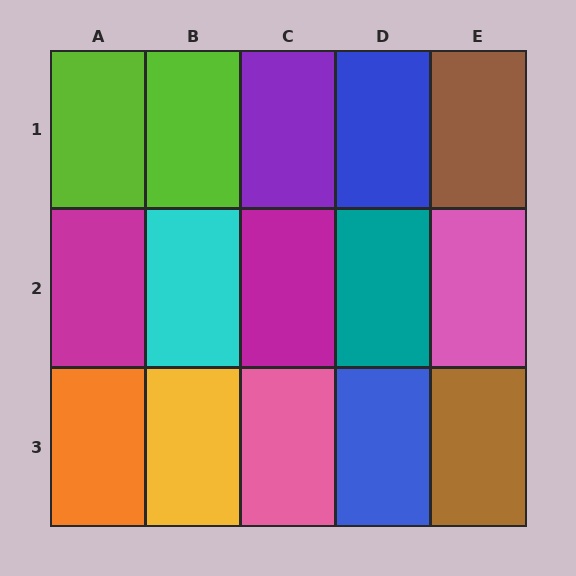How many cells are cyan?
1 cell is cyan.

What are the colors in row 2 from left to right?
Magenta, cyan, magenta, teal, pink.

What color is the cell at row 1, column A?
Lime.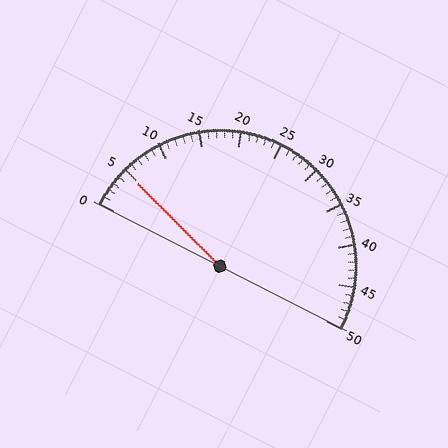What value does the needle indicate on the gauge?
The needle indicates approximately 5.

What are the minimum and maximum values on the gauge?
The gauge ranges from 0 to 50.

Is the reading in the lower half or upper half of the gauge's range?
The reading is in the lower half of the range (0 to 50).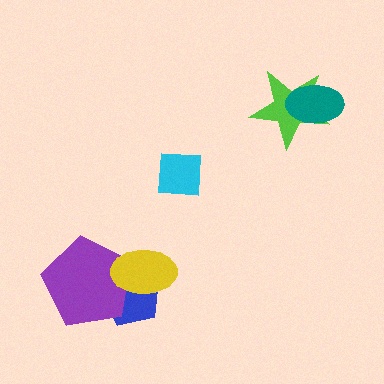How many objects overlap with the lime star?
1 object overlaps with the lime star.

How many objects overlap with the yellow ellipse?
2 objects overlap with the yellow ellipse.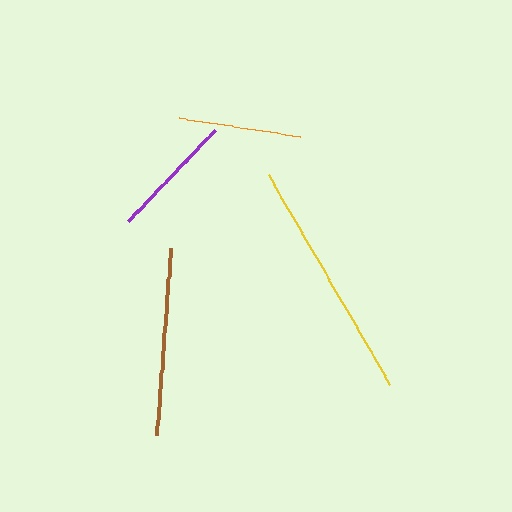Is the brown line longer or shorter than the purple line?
The brown line is longer than the purple line.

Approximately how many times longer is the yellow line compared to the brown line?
The yellow line is approximately 1.3 times the length of the brown line.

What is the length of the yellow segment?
The yellow segment is approximately 242 pixels long.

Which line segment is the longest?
The yellow line is the longest at approximately 242 pixels.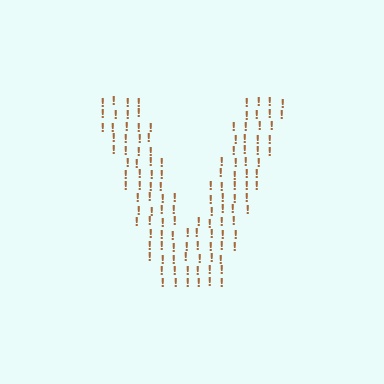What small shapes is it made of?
It is made of small exclamation marks.